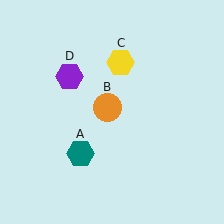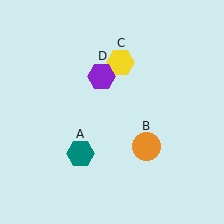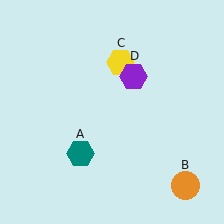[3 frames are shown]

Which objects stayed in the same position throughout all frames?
Teal hexagon (object A) and yellow hexagon (object C) remained stationary.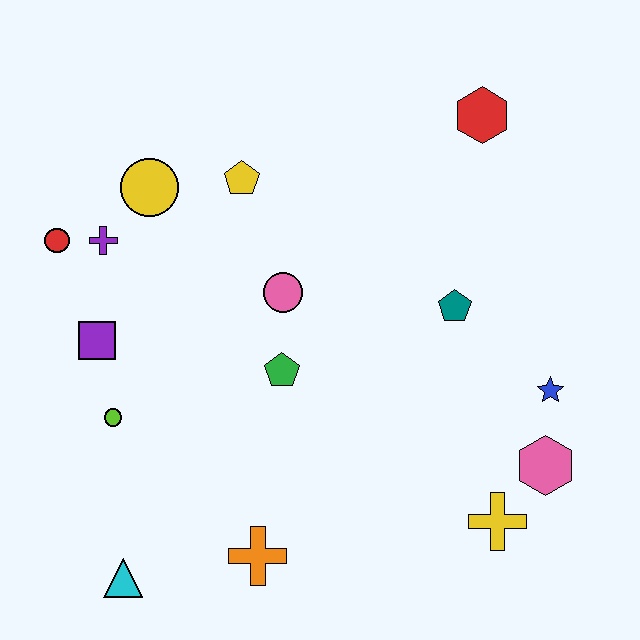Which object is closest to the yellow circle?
The purple cross is closest to the yellow circle.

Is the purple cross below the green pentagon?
No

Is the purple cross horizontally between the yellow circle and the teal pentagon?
No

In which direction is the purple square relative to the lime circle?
The purple square is above the lime circle.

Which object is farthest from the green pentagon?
The red hexagon is farthest from the green pentagon.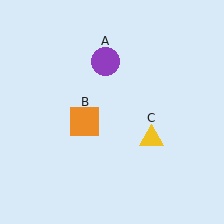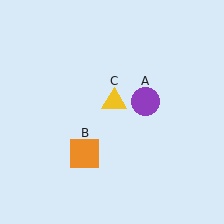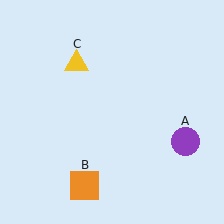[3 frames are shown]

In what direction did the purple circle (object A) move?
The purple circle (object A) moved down and to the right.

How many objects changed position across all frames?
3 objects changed position: purple circle (object A), orange square (object B), yellow triangle (object C).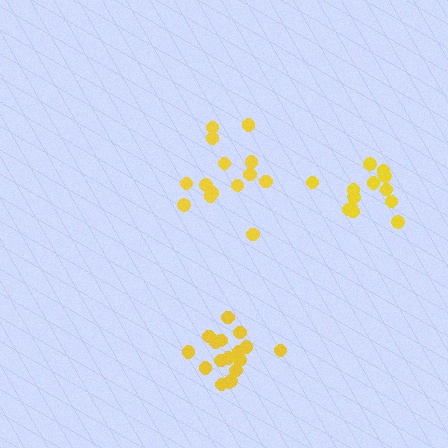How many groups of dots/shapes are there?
There are 3 groups.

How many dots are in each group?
Group 1: 17 dots, Group 2: 14 dots, Group 3: 13 dots (44 total).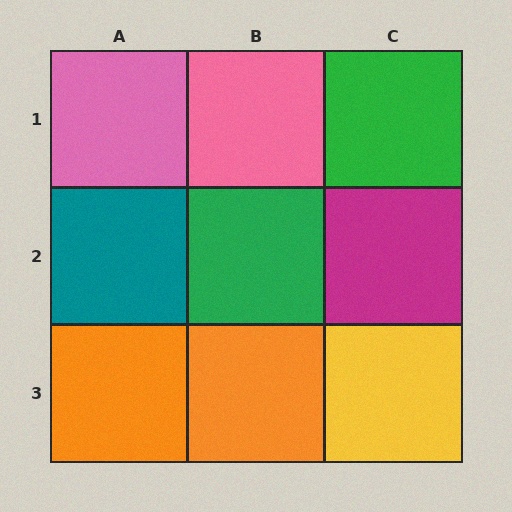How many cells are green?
2 cells are green.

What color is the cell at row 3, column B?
Orange.